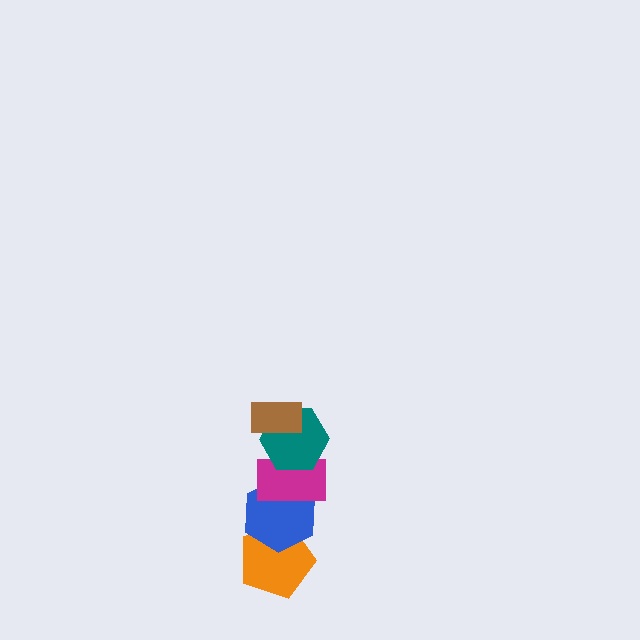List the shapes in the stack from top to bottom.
From top to bottom: the brown rectangle, the teal hexagon, the magenta rectangle, the blue hexagon, the orange pentagon.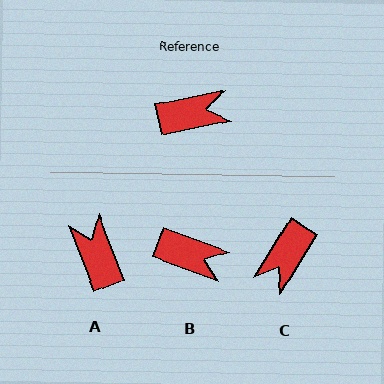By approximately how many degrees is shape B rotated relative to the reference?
Approximately 33 degrees clockwise.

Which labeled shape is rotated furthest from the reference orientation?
C, about 134 degrees away.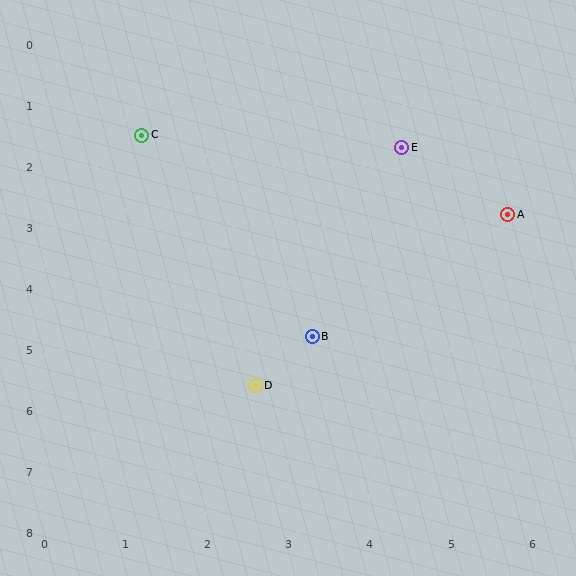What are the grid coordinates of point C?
Point C is at approximately (1.2, 1.5).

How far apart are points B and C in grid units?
Points B and C are about 3.9 grid units apart.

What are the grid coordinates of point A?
Point A is at approximately (5.7, 2.8).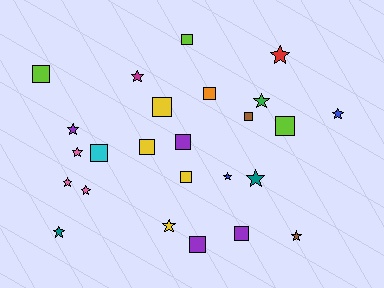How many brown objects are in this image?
There are 2 brown objects.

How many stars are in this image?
There are 13 stars.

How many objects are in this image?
There are 25 objects.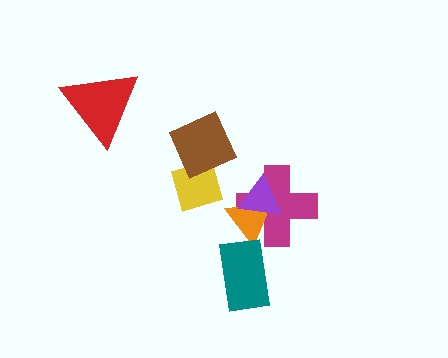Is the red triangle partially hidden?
No, no other shape covers it.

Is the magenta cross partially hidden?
Yes, it is partially covered by another shape.